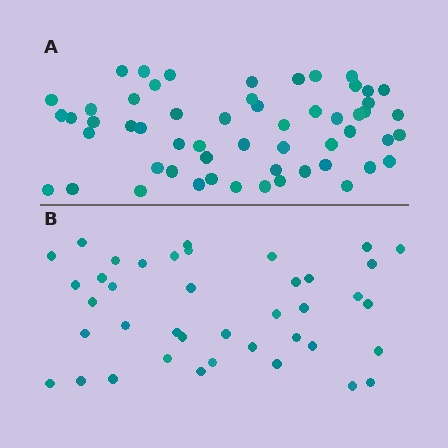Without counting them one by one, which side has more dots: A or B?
Region A (the top region) has more dots.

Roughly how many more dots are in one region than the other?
Region A has approximately 15 more dots than region B.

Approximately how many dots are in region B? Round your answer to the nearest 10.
About 40 dots.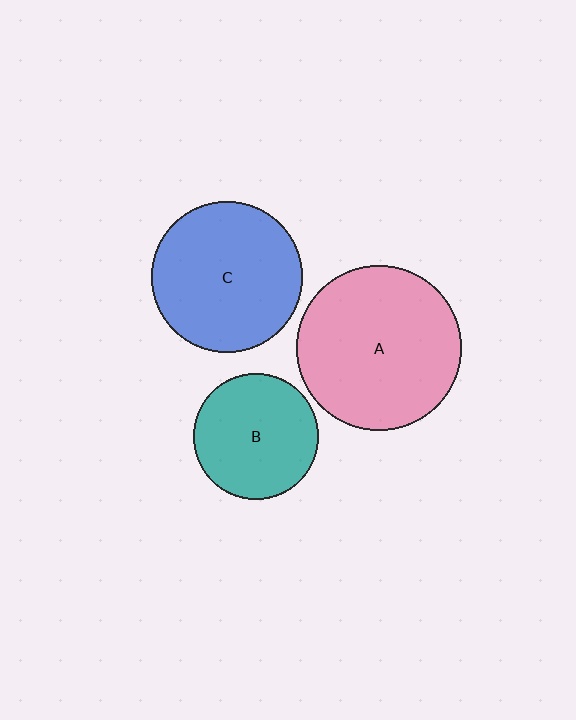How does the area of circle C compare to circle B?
Approximately 1.4 times.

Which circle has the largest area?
Circle A (pink).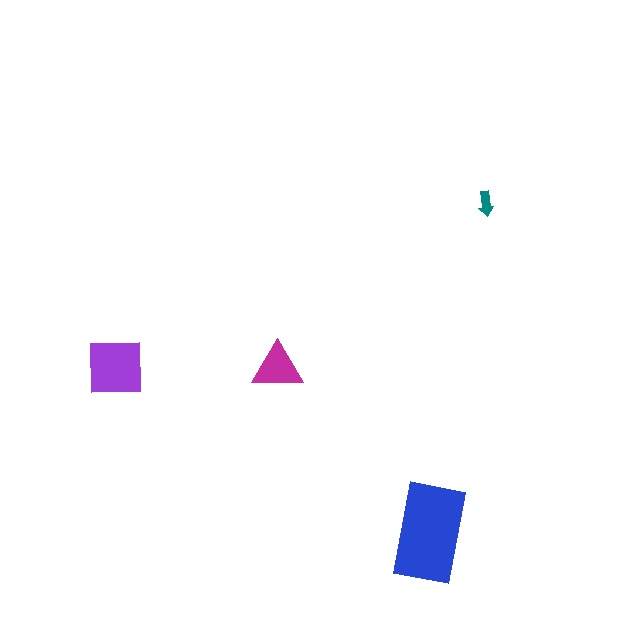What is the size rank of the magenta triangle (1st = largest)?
3rd.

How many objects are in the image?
There are 4 objects in the image.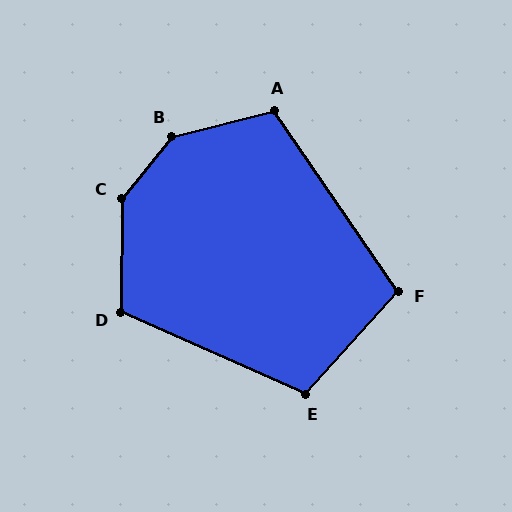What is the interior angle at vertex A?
Approximately 110 degrees (obtuse).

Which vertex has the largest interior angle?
B, at approximately 143 degrees.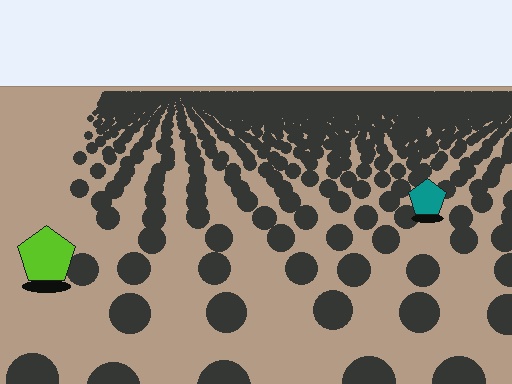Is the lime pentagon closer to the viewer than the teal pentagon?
Yes. The lime pentagon is closer — you can tell from the texture gradient: the ground texture is coarser near it.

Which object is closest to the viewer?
The lime pentagon is closest. The texture marks near it are larger and more spread out.